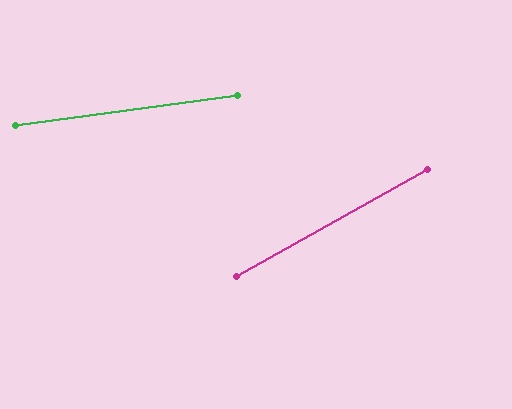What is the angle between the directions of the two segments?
Approximately 22 degrees.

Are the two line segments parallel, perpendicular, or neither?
Neither parallel nor perpendicular — they differ by about 22°.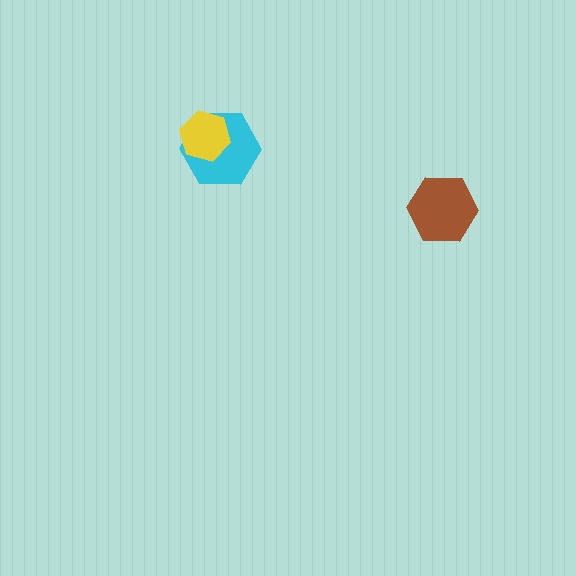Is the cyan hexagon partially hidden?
Yes, it is partially covered by another shape.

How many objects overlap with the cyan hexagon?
1 object overlaps with the cyan hexagon.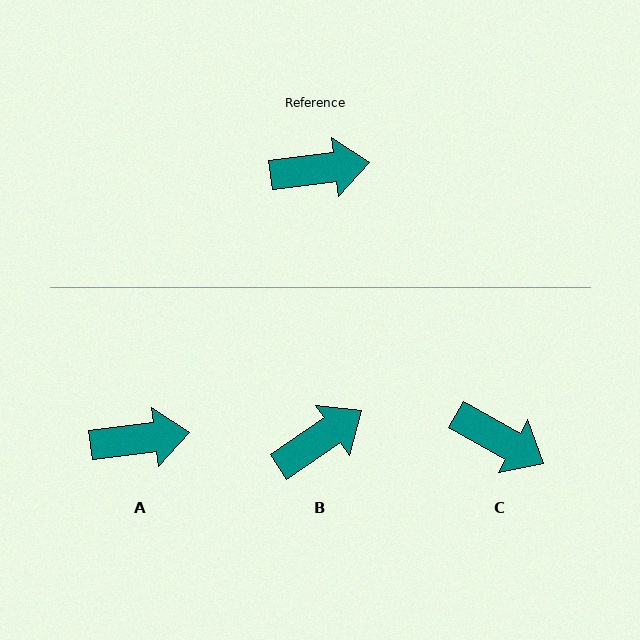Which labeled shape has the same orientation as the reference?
A.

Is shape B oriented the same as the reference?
No, it is off by about 27 degrees.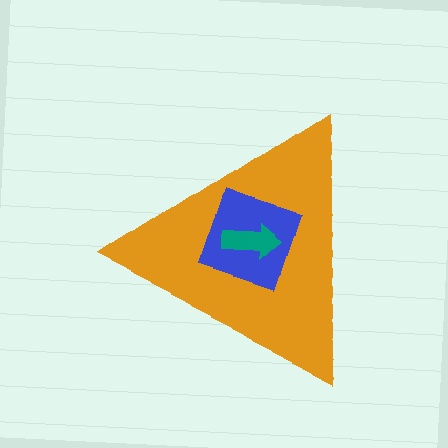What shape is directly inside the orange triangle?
The blue square.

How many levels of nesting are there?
3.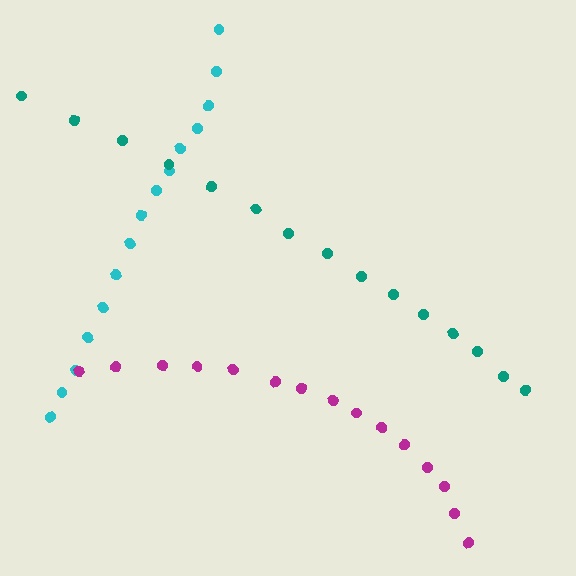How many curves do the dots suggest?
There are 3 distinct paths.